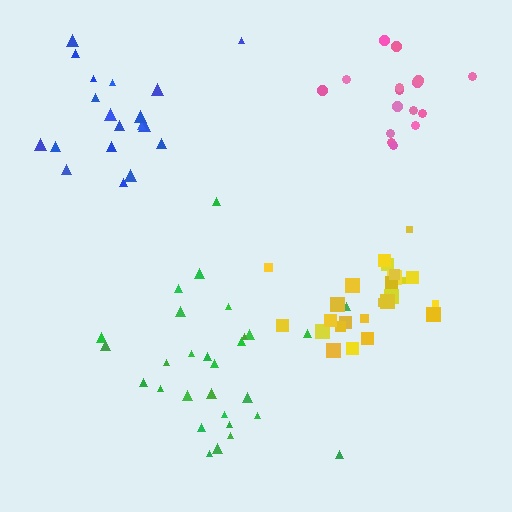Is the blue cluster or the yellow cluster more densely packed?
Yellow.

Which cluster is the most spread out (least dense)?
Blue.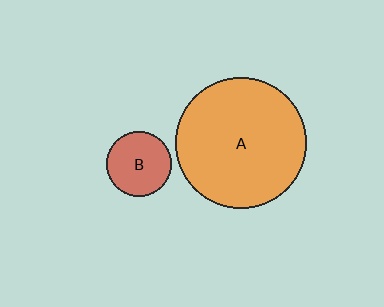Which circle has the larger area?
Circle A (orange).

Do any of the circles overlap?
No, none of the circles overlap.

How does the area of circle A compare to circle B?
Approximately 4.1 times.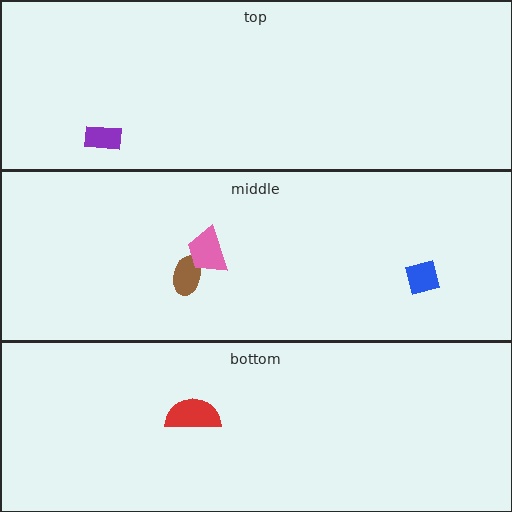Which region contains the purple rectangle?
The top region.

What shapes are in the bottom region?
The red semicircle.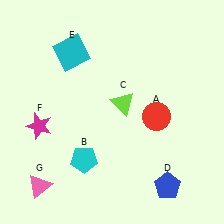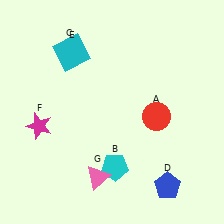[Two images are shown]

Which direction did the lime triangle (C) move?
The lime triangle (C) moved left.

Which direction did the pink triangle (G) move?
The pink triangle (G) moved right.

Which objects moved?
The objects that moved are: the cyan pentagon (B), the lime triangle (C), the pink triangle (G).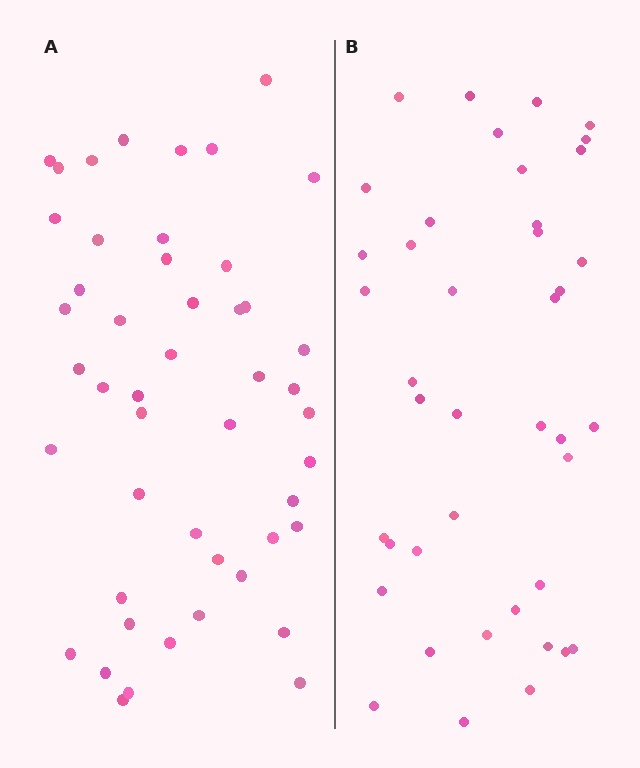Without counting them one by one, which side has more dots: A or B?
Region A (the left region) has more dots.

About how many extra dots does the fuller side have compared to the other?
Region A has roughly 8 or so more dots than region B.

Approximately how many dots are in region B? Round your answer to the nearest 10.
About 40 dots. (The exact count is 41, which rounds to 40.)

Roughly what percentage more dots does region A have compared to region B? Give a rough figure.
About 15% more.